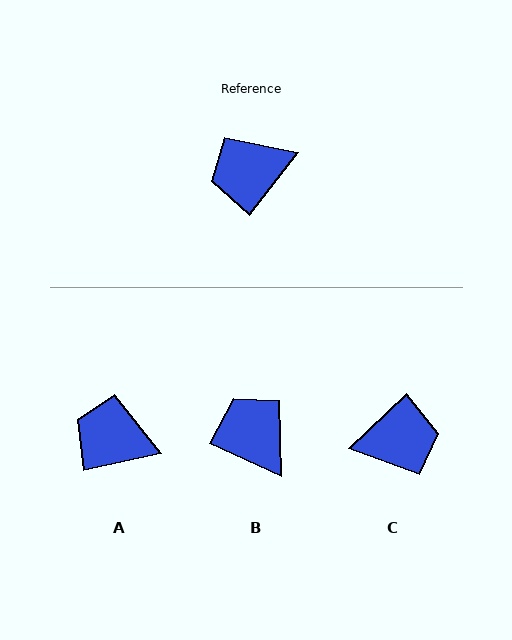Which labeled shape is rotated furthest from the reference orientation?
C, about 171 degrees away.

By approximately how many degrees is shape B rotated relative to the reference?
Approximately 77 degrees clockwise.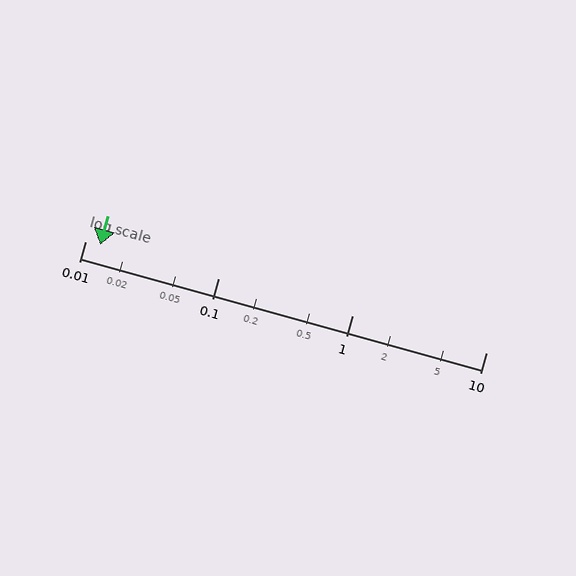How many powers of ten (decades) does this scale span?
The scale spans 3 decades, from 0.01 to 10.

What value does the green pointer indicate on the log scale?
The pointer indicates approximately 0.013.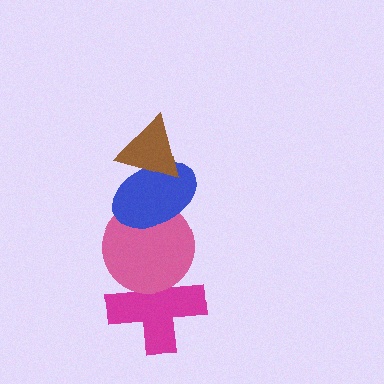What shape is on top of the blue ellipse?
The brown triangle is on top of the blue ellipse.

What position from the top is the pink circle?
The pink circle is 3rd from the top.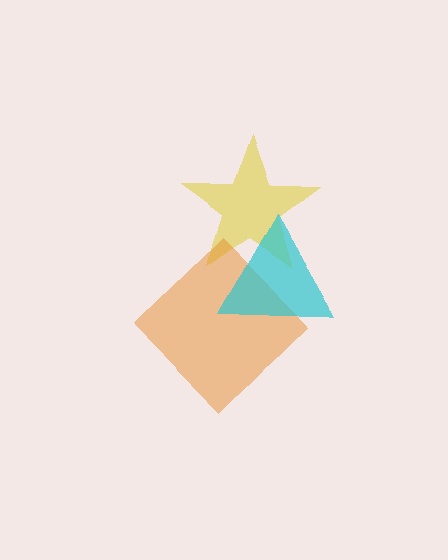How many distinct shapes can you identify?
There are 3 distinct shapes: a yellow star, an orange diamond, a cyan triangle.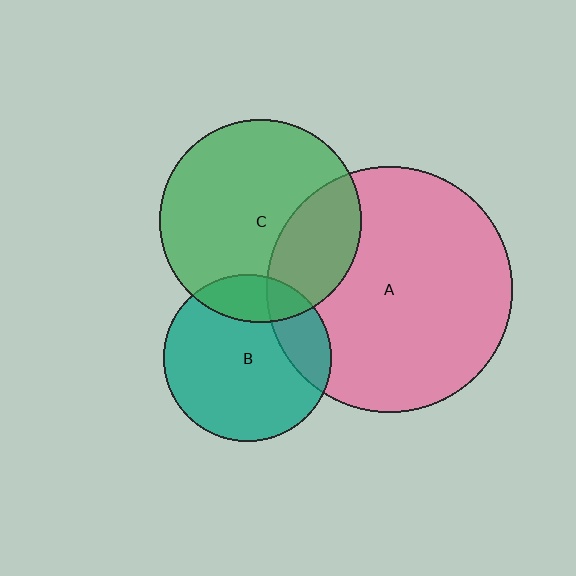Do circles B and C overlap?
Yes.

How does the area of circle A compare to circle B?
Approximately 2.2 times.